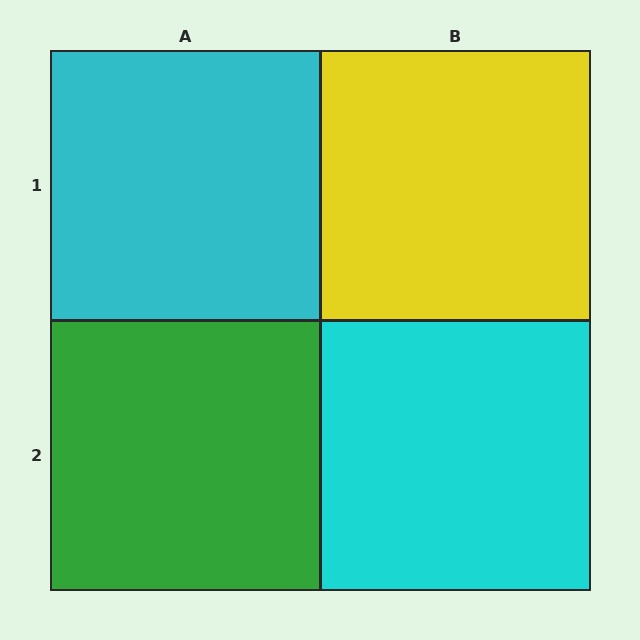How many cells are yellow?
1 cell is yellow.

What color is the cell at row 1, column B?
Yellow.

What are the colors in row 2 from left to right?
Green, cyan.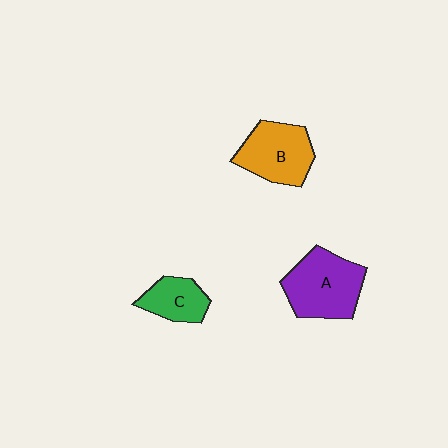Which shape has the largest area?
Shape A (purple).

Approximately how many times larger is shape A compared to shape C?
Approximately 1.8 times.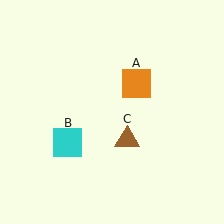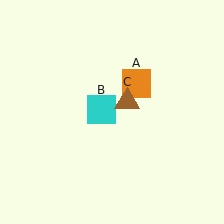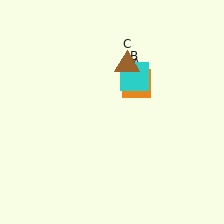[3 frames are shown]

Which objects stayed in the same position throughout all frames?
Orange square (object A) remained stationary.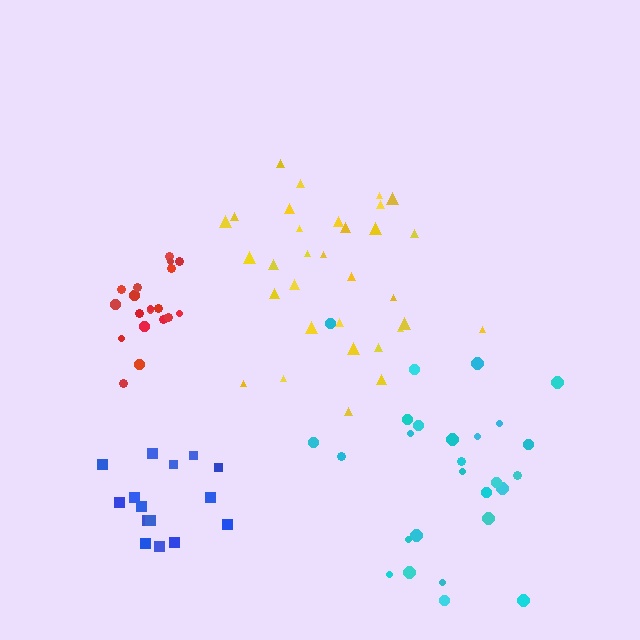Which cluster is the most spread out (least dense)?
Cyan.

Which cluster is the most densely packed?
Red.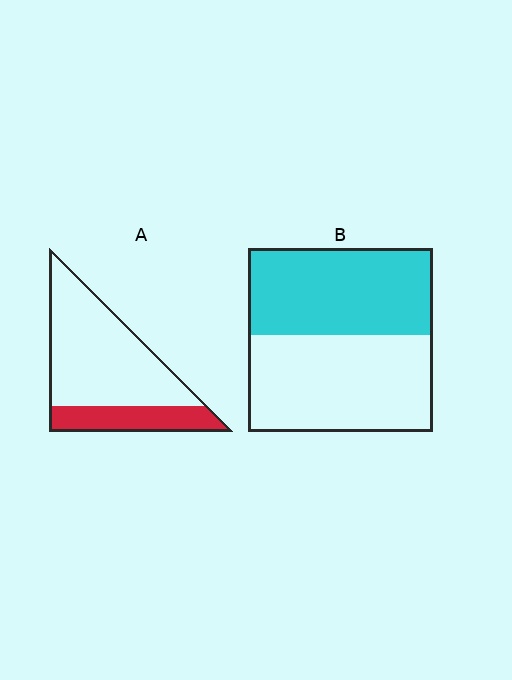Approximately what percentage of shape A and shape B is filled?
A is approximately 25% and B is approximately 45%.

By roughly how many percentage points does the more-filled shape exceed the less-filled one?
By roughly 20 percentage points (B over A).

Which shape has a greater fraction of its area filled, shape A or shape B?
Shape B.